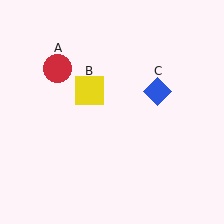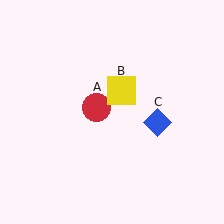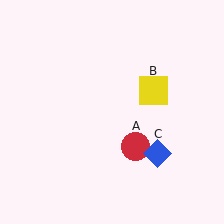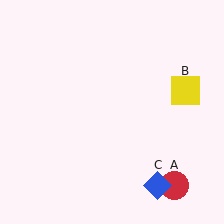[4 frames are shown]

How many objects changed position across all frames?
3 objects changed position: red circle (object A), yellow square (object B), blue diamond (object C).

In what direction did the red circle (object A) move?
The red circle (object A) moved down and to the right.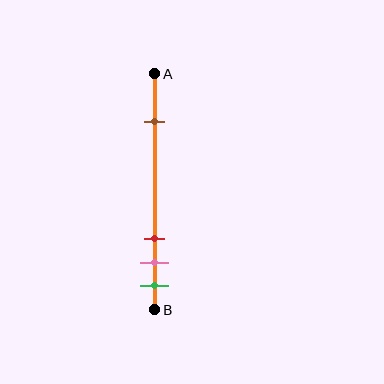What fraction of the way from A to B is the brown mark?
The brown mark is approximately 20% (0.2) of the way from A to B.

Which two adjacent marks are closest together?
The pink and green marks are the closest adjacent pair.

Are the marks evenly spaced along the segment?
No, the marks are not evenly spaced.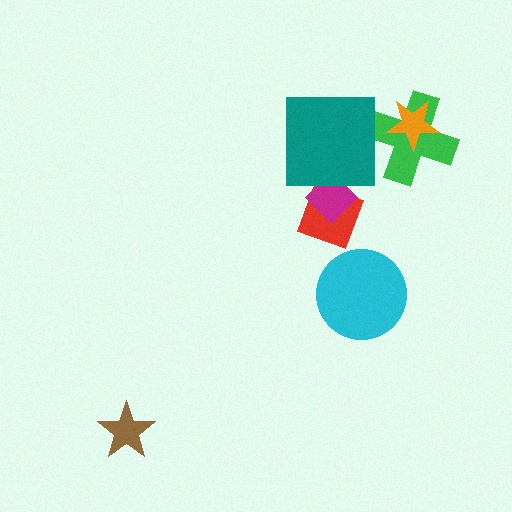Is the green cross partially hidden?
Yes, it is partially covered by another shape.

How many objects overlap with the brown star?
0 objects overlap with the brown star.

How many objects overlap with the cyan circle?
0 objects overlap with the cyan circle.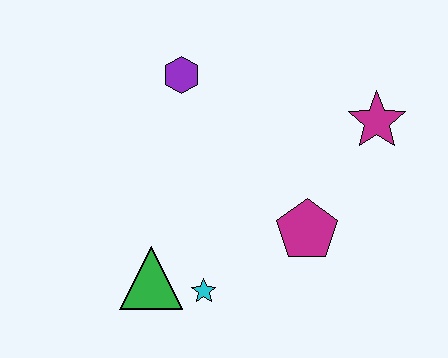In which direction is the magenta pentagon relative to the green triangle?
The magenta pentagon is to the right of the green triangle.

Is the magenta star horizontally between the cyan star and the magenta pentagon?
No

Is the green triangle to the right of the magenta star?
No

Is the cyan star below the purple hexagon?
Yes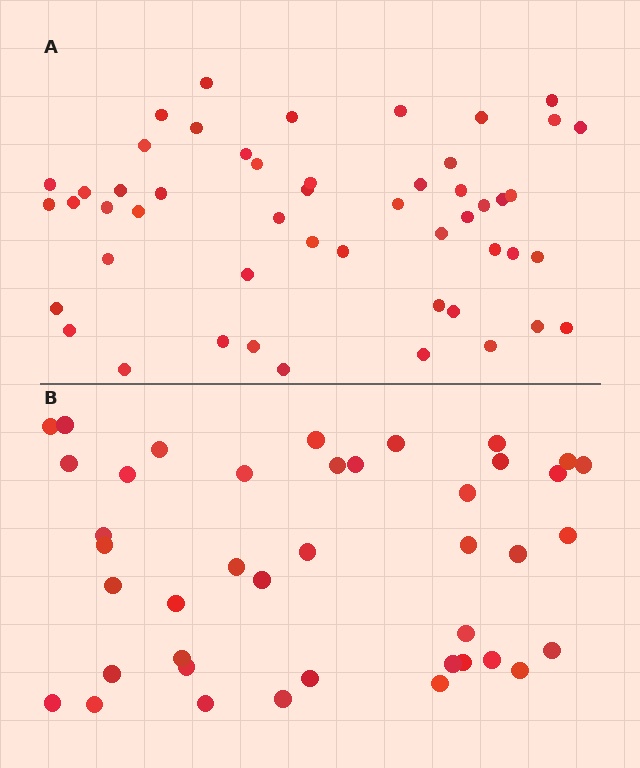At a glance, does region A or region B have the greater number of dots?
Region A (the top region) has more dots.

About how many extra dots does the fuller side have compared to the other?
Region A has roughly 10 or so more dots than region B.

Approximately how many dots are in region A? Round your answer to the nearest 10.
About 50 dots. (The exact count is 51, which rounds to 50.)